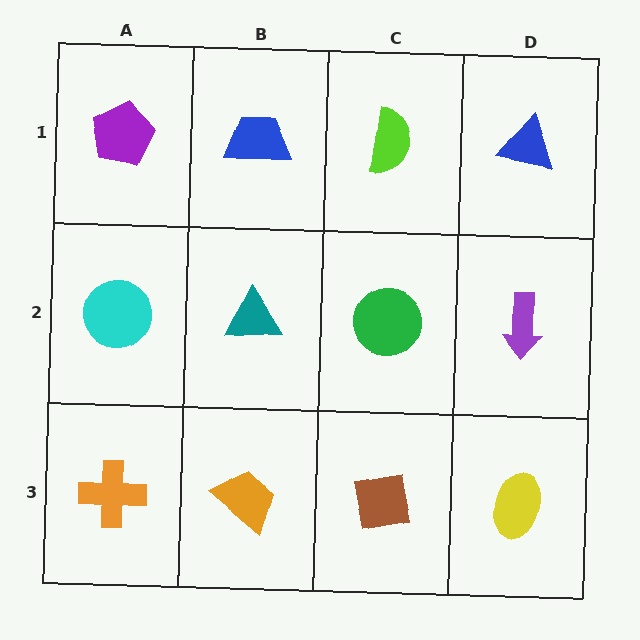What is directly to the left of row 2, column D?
A green circle.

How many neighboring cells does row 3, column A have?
2.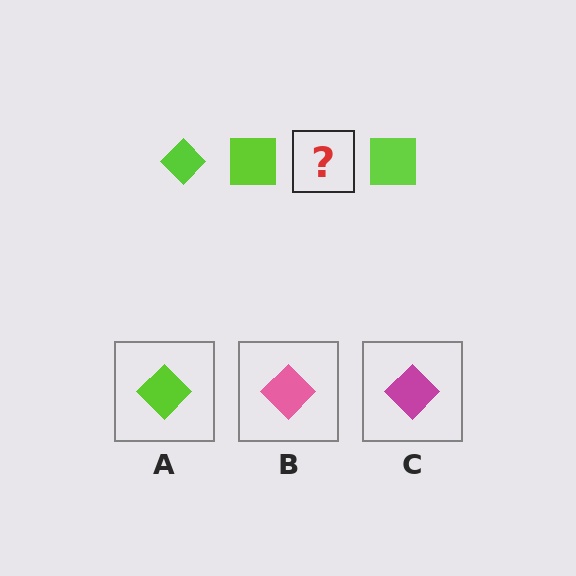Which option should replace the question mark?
Option A.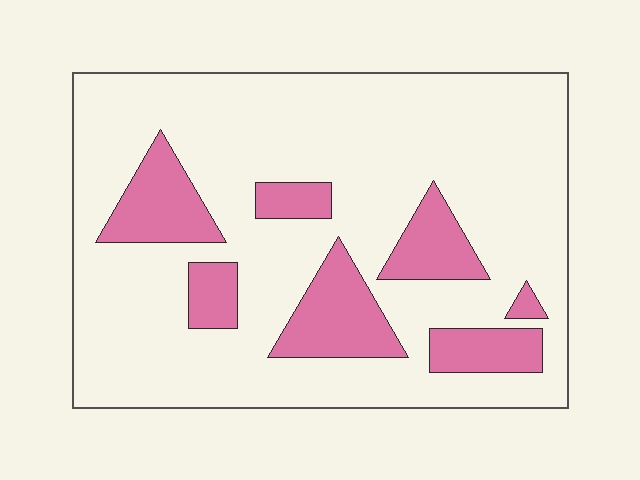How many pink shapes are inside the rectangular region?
7.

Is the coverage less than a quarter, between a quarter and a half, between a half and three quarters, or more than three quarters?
Less than a quarter.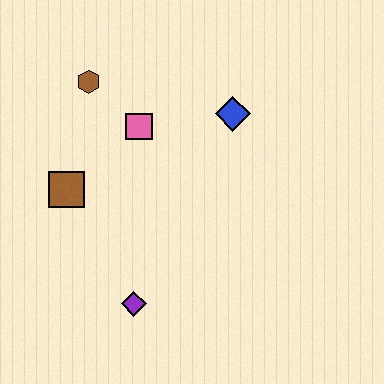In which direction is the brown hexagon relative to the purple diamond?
The brown hexagon is above the purple diamond.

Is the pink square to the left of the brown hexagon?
No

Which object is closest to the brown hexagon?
The pink square is closest to the brown hexagon.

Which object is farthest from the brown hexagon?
The purple diamond is farthest from the brown hexagon.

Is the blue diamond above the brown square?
Yes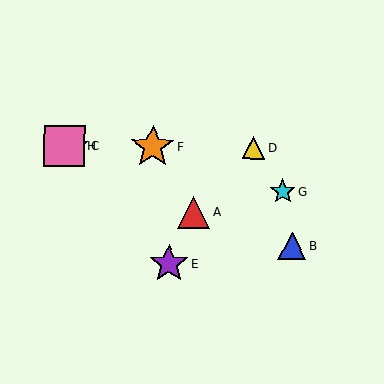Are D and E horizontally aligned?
No, D is at y≈147 and E is at y≈263.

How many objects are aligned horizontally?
4 objects (C, D, F, H) are aligned horizontally.